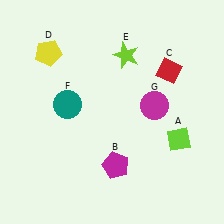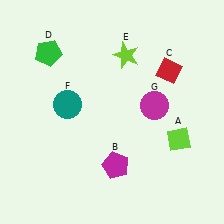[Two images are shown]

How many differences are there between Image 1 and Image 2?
There is 1 difference between the two images.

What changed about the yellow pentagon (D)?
In Image 1, D is yellow. In Image 2, it changed to green.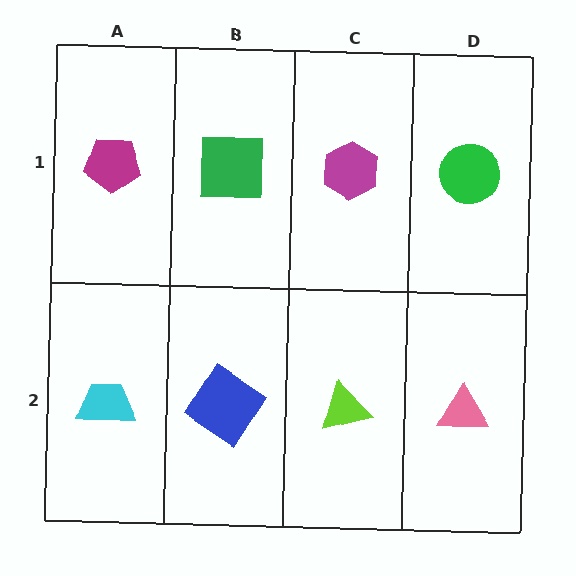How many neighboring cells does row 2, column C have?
3.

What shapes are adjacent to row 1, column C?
A lime triangle (row 2, column C), a green square (row 1, column B), a green circle (row 1, column D).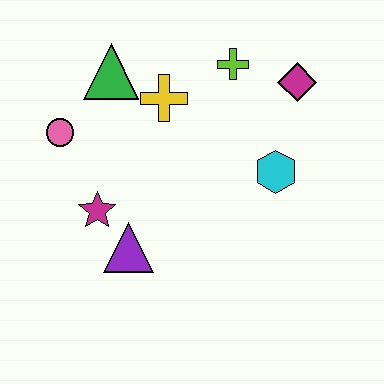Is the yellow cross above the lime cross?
No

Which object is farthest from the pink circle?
The magenta diamond is farthest from the pink circle.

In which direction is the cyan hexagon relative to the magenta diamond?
The cyan hexagon is below the magenta diamond.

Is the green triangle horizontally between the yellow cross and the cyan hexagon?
No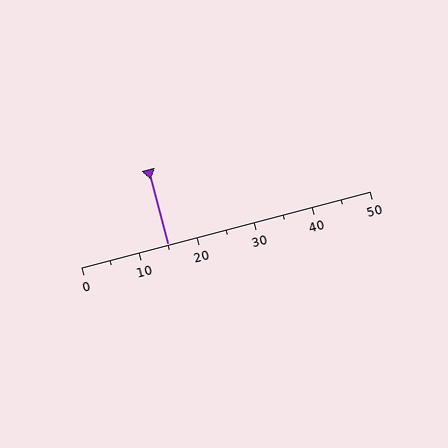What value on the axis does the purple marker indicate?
The marker indicates approximately 15.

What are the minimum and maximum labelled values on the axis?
The axis runs from 0 to 50.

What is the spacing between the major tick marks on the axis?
The major ticks are spaced 10 apart.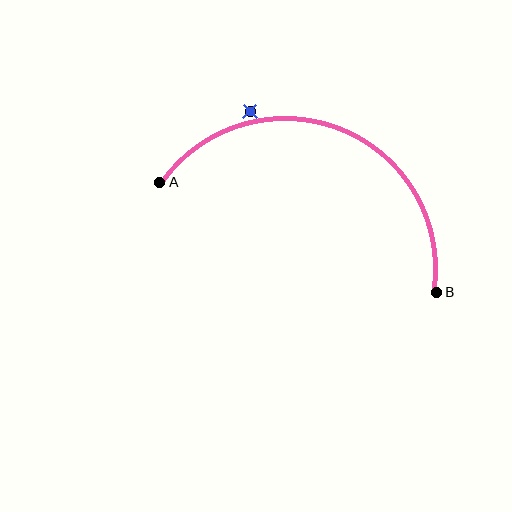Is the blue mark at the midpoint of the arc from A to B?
No — the blue mark does not lie on the arc at all. It sits slightly outside the curve.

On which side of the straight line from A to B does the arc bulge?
The arc bulges above the straight line connecting A and B.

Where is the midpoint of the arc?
The arc midpoint is the point on the curve farthest from the straight line joining A and B. It sits above that line.